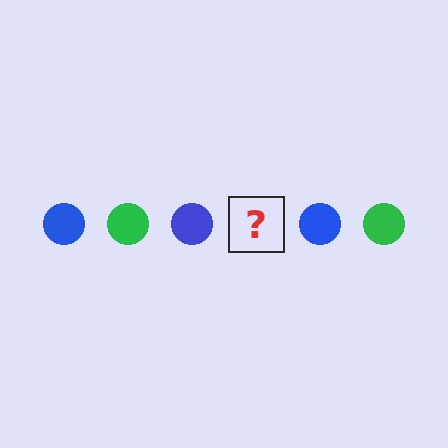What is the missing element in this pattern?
The missing element is a green circle.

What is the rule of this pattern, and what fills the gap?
The rule is that the pattern cycles through blue, green circles. The gap should be filled with a green circle.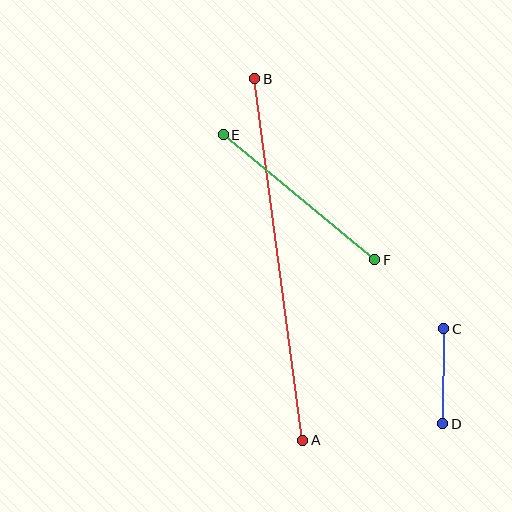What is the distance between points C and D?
The distance is approximately 95 pixels.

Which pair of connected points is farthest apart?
Points A and B are farthest apart.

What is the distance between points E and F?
The distance is approximately 196 pixels.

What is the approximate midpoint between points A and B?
The midpoint is at approximately (279, 260) pixels.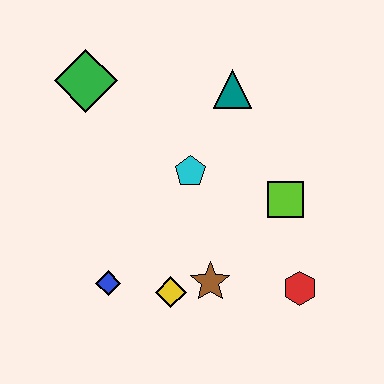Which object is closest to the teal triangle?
The cyan pentagon is closest to the teal triangle.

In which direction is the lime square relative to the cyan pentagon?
The lime square is to the right of the cyan pentagon.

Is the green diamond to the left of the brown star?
Yes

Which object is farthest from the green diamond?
The red hexagon is farthest from the green diamond.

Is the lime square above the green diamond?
No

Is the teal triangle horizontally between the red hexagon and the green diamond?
Yes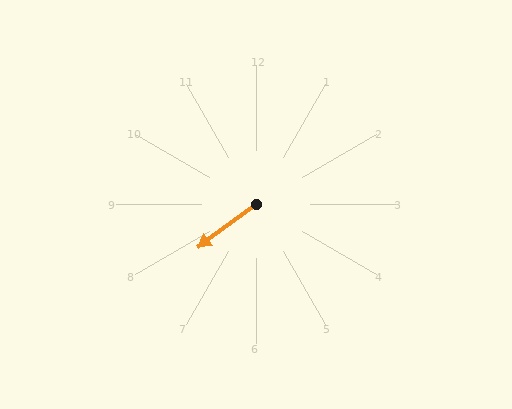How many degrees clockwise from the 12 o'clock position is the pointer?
Approximately 234 degrees.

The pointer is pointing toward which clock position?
Roughly 8 o'clock.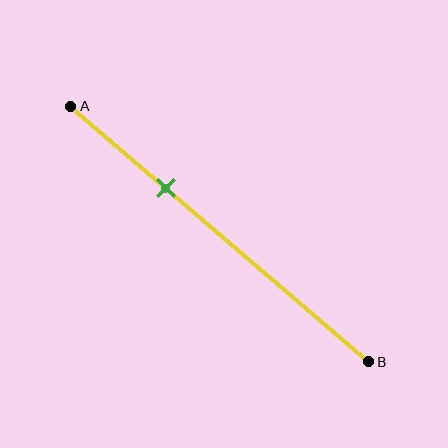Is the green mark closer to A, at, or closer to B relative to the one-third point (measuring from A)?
The green mark is approximately at the one-third point of segment AB.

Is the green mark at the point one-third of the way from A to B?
Yes, the mark is approximately at the one-third point.